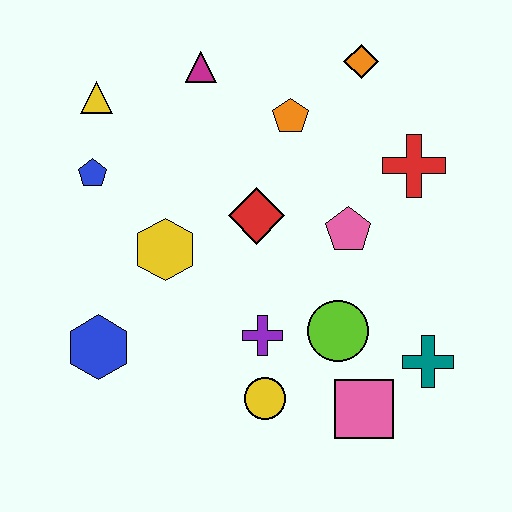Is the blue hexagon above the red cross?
No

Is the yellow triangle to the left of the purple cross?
Yes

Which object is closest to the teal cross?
The pink square is closest to the teal cross.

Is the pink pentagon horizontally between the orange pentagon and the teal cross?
Yes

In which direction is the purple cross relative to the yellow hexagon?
The purple cross is to the right of the yellow hexagon.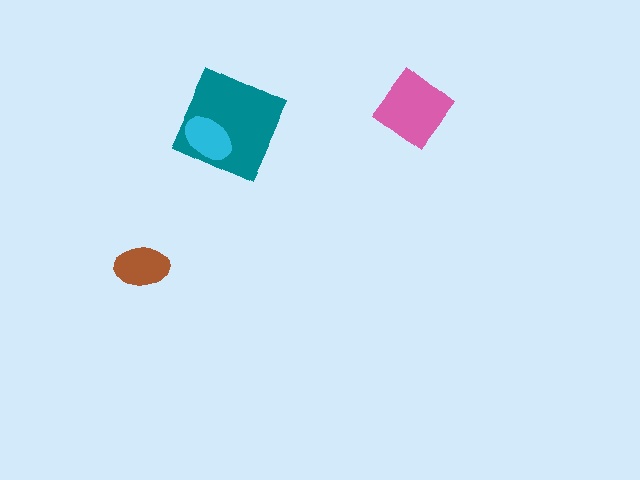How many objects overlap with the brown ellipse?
0 objects overlap with the brown ellipse.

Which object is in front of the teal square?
The cyan ellipse is in front of the teal square.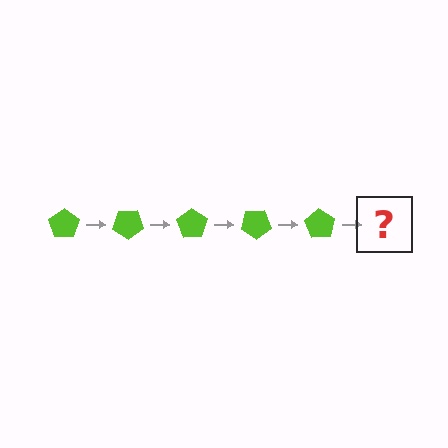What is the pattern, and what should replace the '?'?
The pattern is that the pentagon rotates 35 degrees each step. The '?' should be a lime pentagon rotated 175 degrees.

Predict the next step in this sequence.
The next step is a lime pentagon rotated 175 degrees.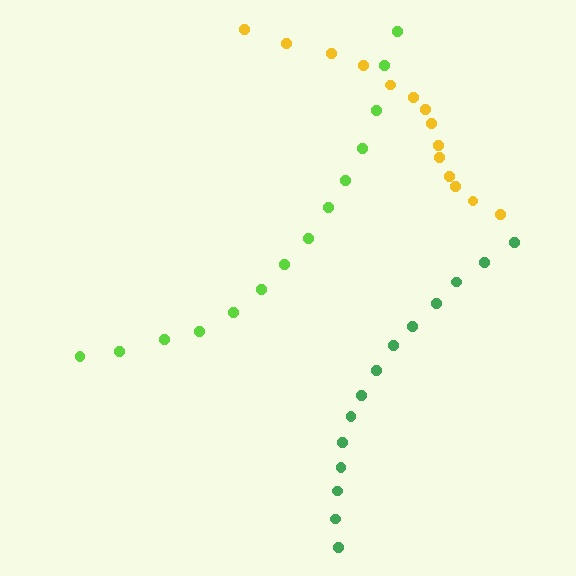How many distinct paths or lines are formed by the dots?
There are 3 distinct paths.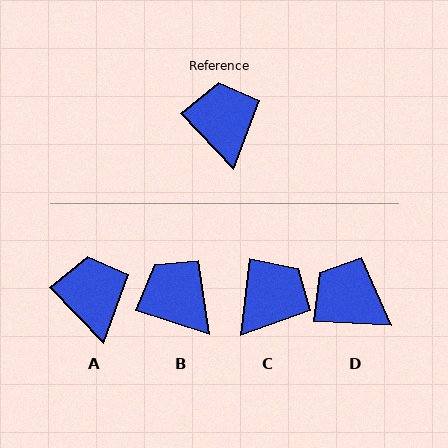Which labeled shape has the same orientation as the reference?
A.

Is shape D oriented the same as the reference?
No, it is off by about 44 degrees.